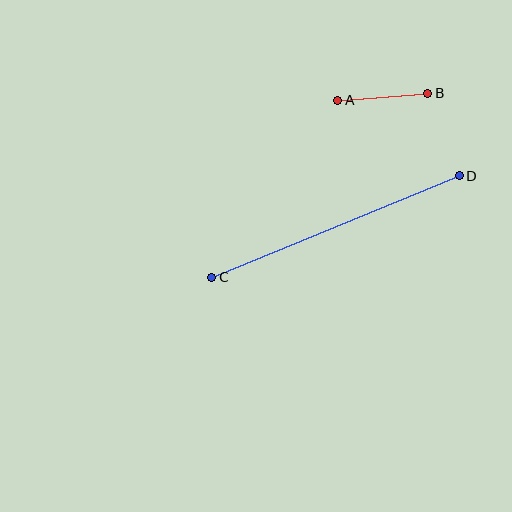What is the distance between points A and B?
The distance is approximately 90 pixels.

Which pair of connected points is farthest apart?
Points C and D are farthest apart.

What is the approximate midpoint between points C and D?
The midpoint is at approximately (335, 226) pixels.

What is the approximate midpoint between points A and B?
The midpoint is at approximately (383, 97) pixels.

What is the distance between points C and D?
The distance is approximately 268 pixels.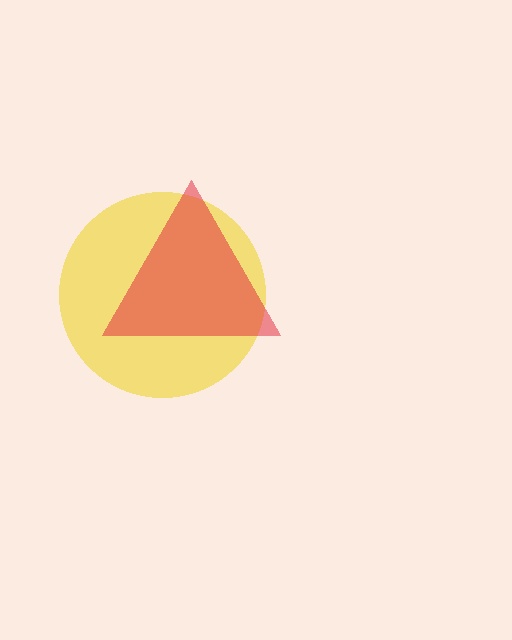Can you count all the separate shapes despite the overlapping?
Yes, there are 2 separate shapes.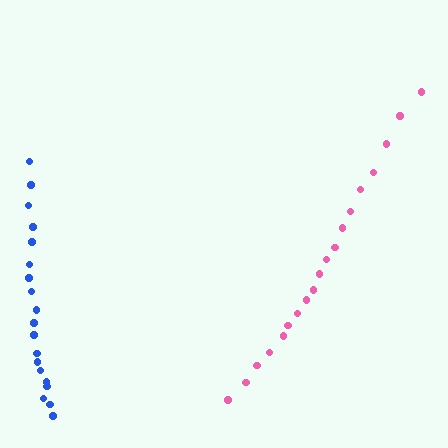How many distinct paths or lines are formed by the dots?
There are 2 distinct paths.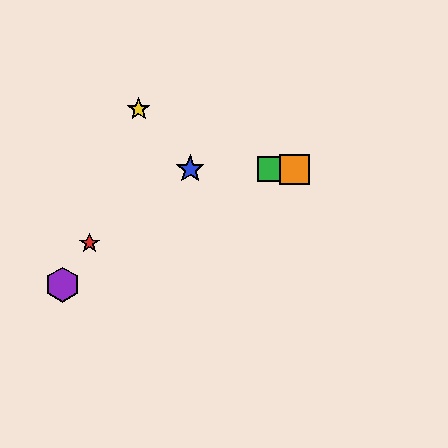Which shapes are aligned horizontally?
The blue star, the green square, the orange square are aligned horizontally.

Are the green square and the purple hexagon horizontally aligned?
No, the green square is at y≈169 and the purple hexagon is at y≈285.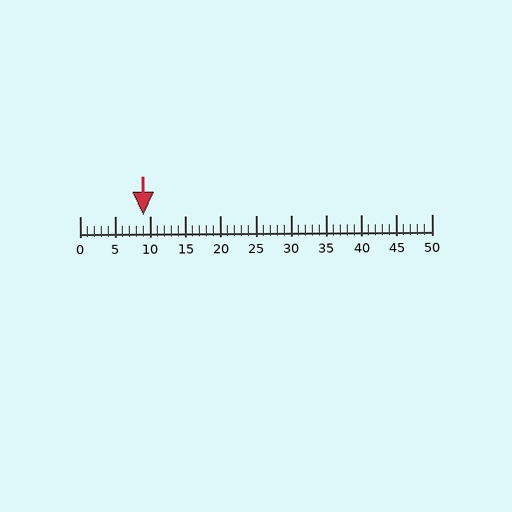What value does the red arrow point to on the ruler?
The red arrow points to approximately 9.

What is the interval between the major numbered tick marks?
The major tick marks are spaced 5 units apart.